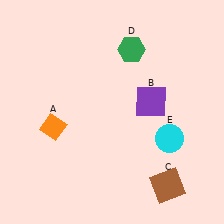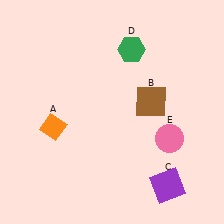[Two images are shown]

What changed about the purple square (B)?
In Image 1, B is purple. In Image 2, it changed to brown.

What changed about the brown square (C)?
In Image 1, C is brown. In Image 2, it changed to purple.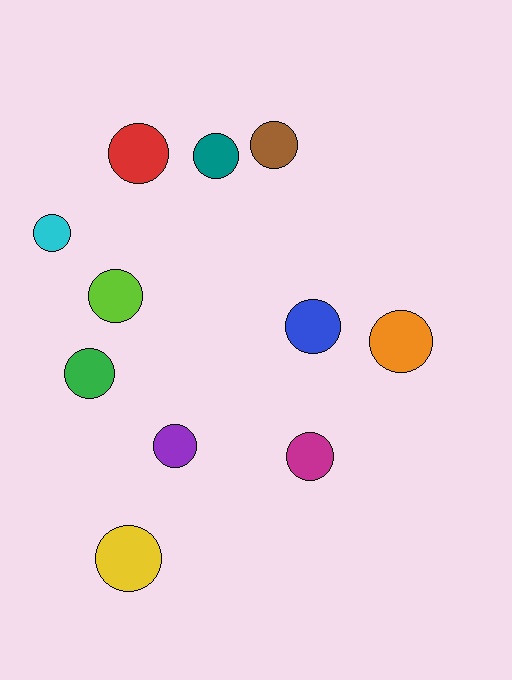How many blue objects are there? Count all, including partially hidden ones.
There is 1 blue object.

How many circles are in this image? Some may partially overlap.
There are 11 circles.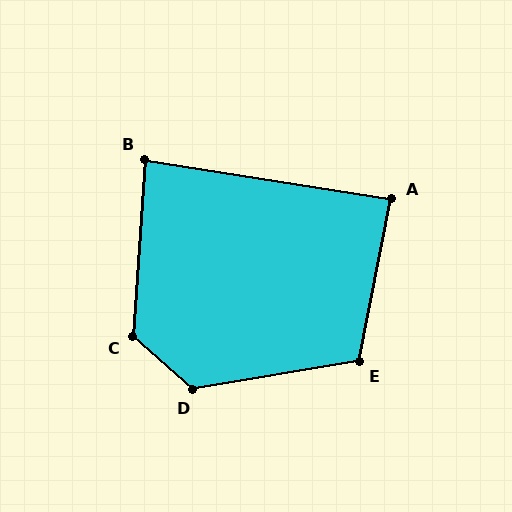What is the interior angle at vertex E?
Approximately 111 degrees (obtuse).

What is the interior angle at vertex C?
Approximately 127 degrees (obtuse).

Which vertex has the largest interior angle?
D, at approximately 129 degrees.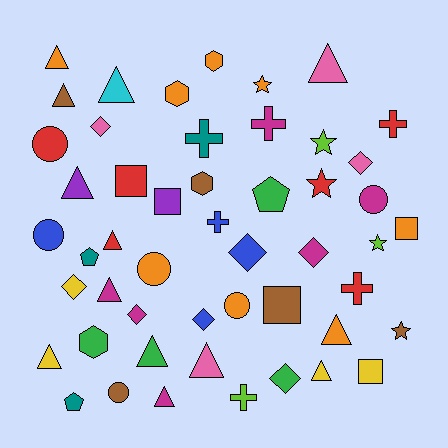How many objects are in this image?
There are 50 objects.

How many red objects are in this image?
There are 6 red objects.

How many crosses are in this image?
There are 6 crosses.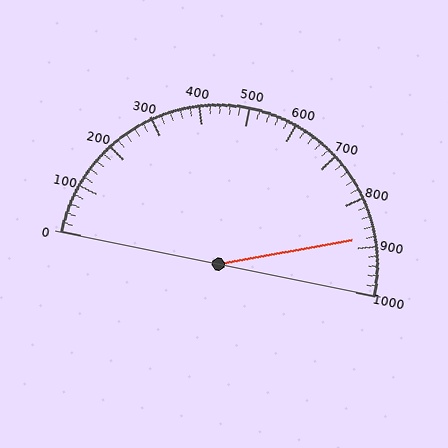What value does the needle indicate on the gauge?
The needle indicates approximately 880.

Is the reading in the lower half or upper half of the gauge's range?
The reading is in the upper half of the range (0 to 1000).